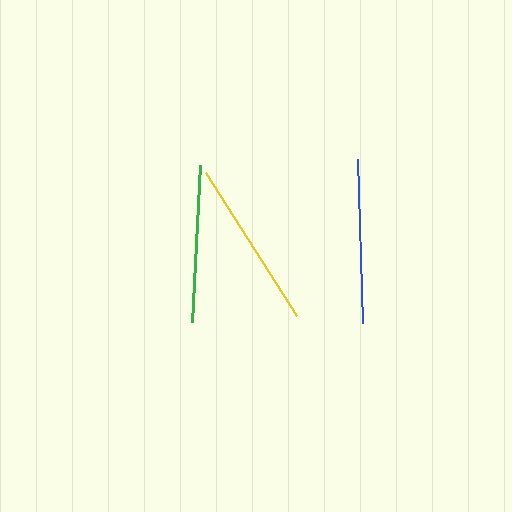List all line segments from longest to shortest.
From longest to shortest: yellow, blue, green.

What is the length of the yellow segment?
The yellow segment is approximately 170 pixels long.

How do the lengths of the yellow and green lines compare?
The yellow and green lines are approximately the same length.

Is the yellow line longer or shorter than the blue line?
The yellow line is longer than the blue line.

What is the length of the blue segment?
The blue segment is approximately 164 pixels long.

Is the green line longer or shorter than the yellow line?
The yellow line is longer than the green line.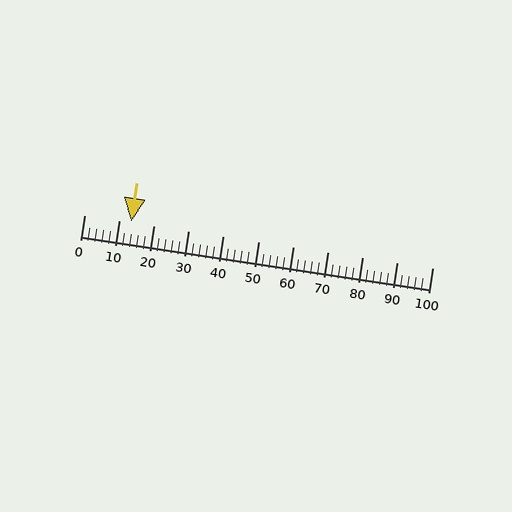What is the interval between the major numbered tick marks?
The major tick marks are spaced 10 units apart.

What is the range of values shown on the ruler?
The ruler shows values from 0 to 100.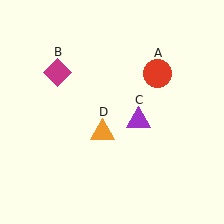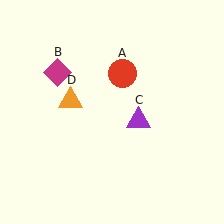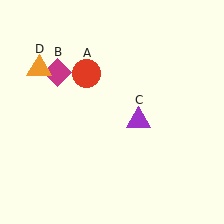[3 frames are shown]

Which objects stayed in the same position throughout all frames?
Magenta diamond (object B) and purple triangle (object C) remained stationary.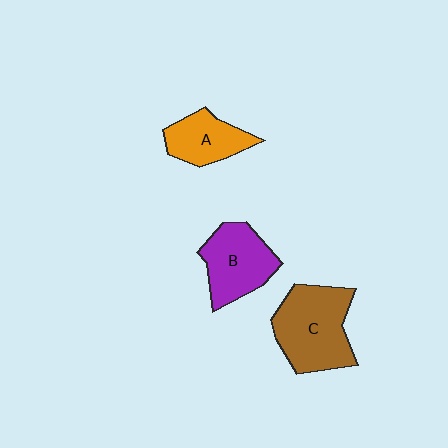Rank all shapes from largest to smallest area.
From largest to smallest: C (brown), B (purple), A (orange).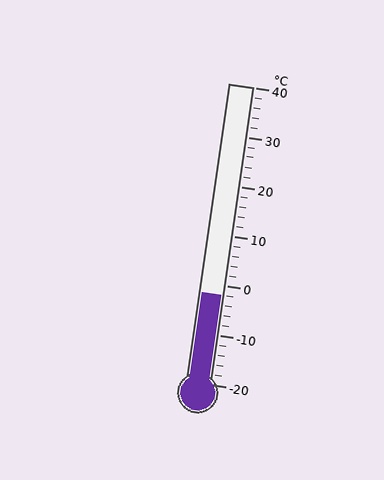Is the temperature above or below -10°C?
The temperature is above -10°C.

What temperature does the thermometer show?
The thermometer shows approximately -2°C.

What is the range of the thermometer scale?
The thermometer scale ranges from -20°C to 40°C.